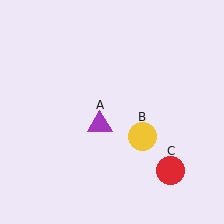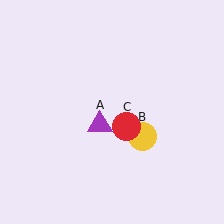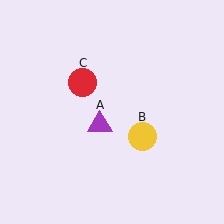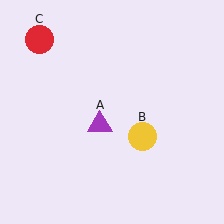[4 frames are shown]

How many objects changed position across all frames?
1 object changed position: red circle (object C).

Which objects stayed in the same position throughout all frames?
Purple triangle (object A) and yellow circle (object B) remained stationary.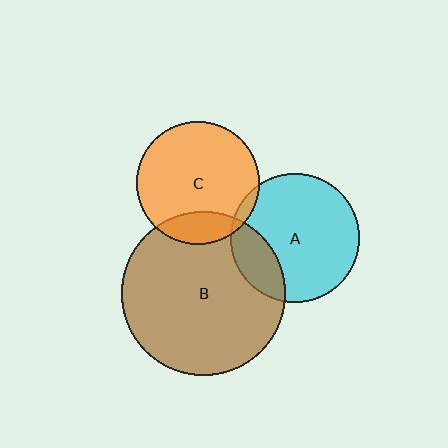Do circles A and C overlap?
Yes.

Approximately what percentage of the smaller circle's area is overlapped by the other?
Approximately 5%.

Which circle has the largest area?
Circle B (brown).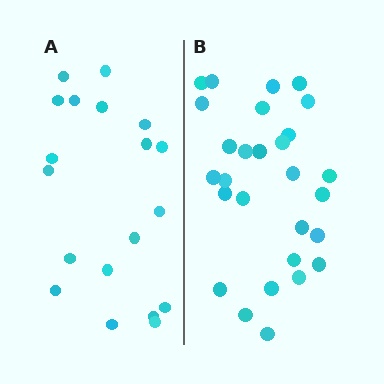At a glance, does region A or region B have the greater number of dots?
Region B (the right region) has more dots.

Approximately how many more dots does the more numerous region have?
Region B has roughly 8 or so more dots than region A.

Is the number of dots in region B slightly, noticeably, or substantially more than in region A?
Region B has substantially more. The ratio is roughly 1.5 to 1.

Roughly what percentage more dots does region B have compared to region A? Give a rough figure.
About 45% more.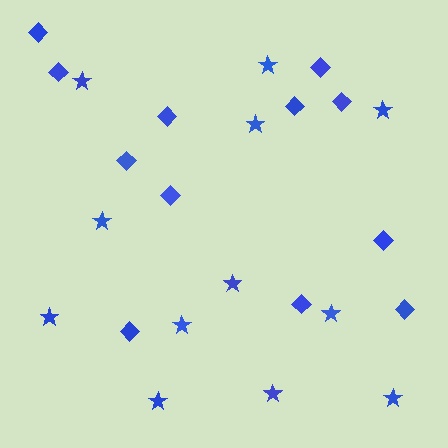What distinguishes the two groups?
There are 2 groups: one group of stars (12) and one group of diamonds (12).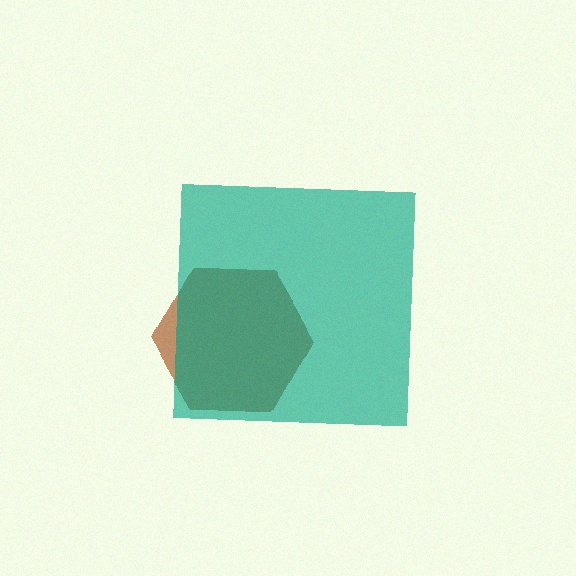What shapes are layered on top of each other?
The layered shapes are: a brown hexagon, a teal square.